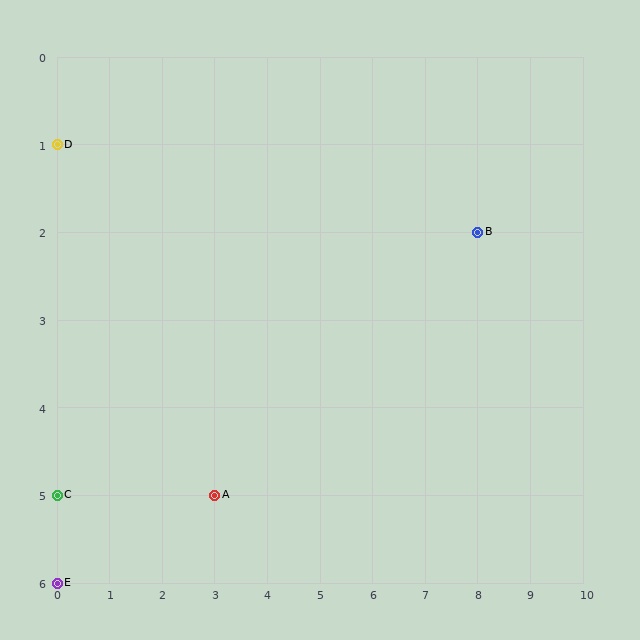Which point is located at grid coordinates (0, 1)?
Point D is at (0, 1).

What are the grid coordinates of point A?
Point A is at grid coordinates (3, 5).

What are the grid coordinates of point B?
Point B is at grid coordinates (8, 2).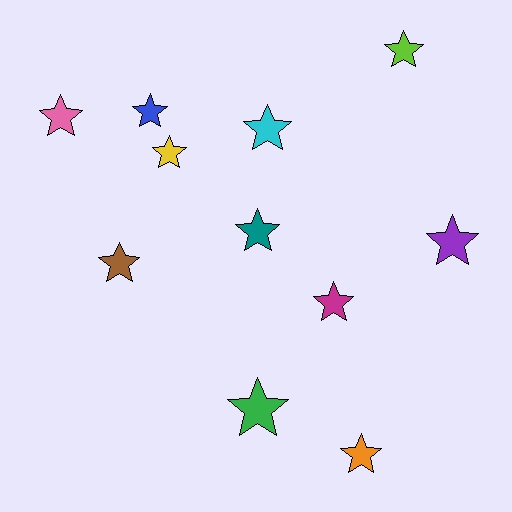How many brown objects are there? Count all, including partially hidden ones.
There is 1 brown object.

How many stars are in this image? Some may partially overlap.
There are 11 stars.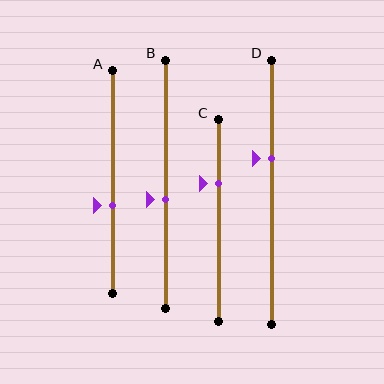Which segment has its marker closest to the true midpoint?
Segment B has its marker closest to the true midpoint.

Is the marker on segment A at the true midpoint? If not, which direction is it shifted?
No, the marker on segment A is shifted downward by about 11% of the segment length.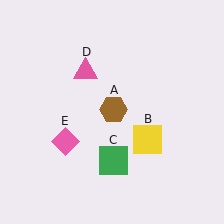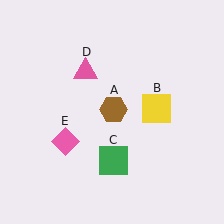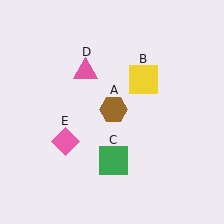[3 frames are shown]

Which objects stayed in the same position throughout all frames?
Brown hexagon (object A) and green square (object C) and pink triangle (object D) and pink diamond (object E) remained stationary.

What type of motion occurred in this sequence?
The yellow square (object B) rotated counterclockwise around the center of the scene.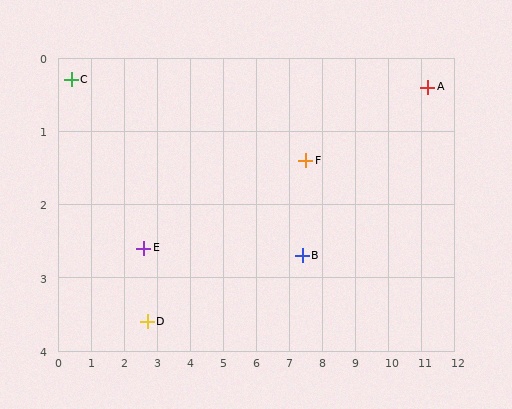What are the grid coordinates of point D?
Point D is at approximately (2.7, 3.6).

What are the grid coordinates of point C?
Point C is at approximately (0.4, 0.3).